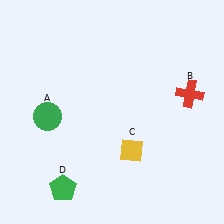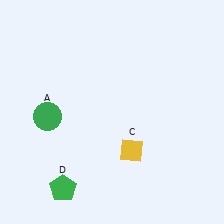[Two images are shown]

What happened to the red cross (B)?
The red cross (B) was removed in Image 2. It was in the top-right area of Image 1.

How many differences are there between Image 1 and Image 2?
There is 1 difference between the two images.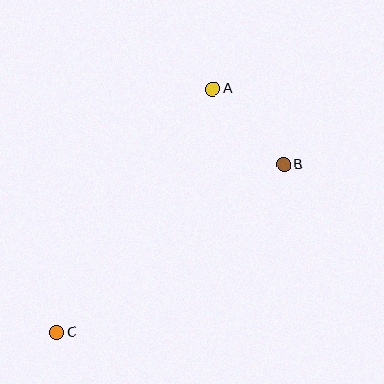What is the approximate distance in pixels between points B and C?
The distance between B and C is approximately 282 pixels.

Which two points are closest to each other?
Points A and B are closest to each other.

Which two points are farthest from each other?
Points A and C are farthest from each other.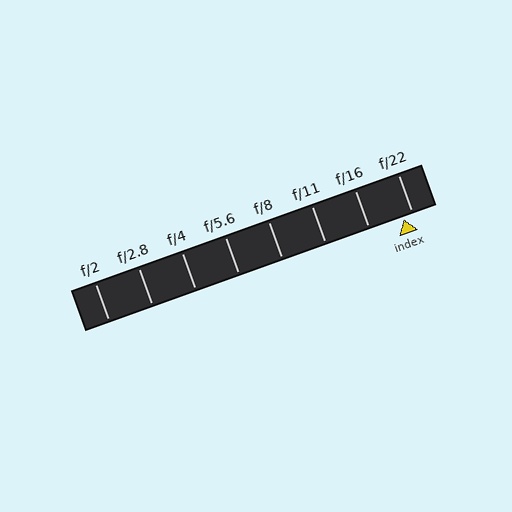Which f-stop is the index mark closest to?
The index mark is closest to f/22.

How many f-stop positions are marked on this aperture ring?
There are 8 f-stop positions marked.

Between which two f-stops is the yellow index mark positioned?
The index mark is between f/16 and f/22.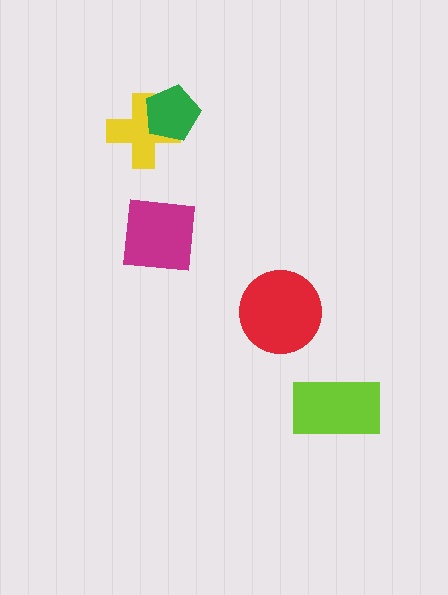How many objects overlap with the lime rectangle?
0 objects overlap with the lime rectangle.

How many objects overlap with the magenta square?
0 objects overlap with the magenta square.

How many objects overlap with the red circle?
0 objects overlap with the red circle.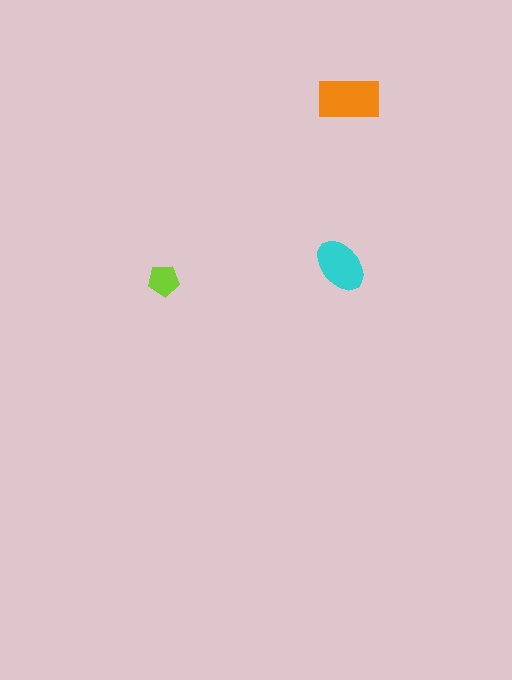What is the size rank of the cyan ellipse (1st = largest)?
2nd.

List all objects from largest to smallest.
The orange rectangle, the cyan ellipse, the lime pentagon.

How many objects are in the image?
There are 3 objects in the image.